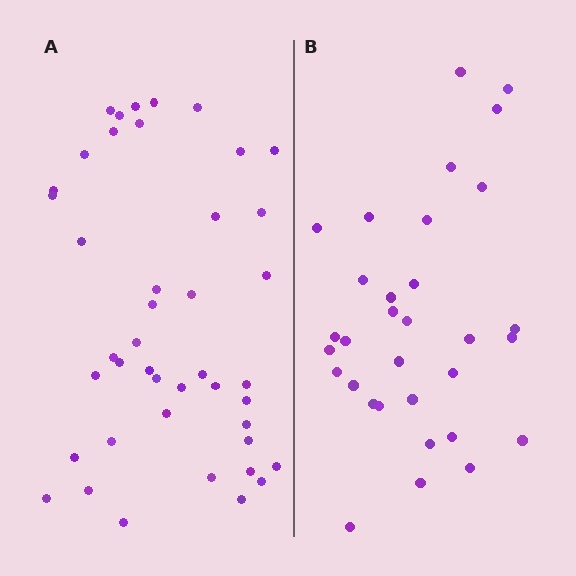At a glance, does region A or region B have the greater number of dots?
Region A (the left region) has more dots.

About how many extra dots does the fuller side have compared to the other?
Region A has roughly 12 or so more dots than region B.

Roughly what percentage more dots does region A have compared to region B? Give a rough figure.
About 35% more.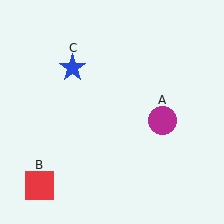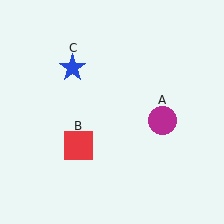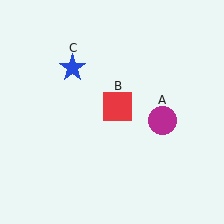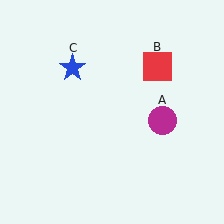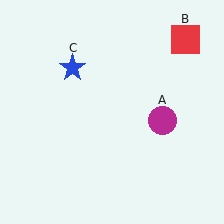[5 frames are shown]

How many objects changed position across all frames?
1 object changed position: red square (object B).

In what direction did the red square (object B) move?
The red square (object B) moved up and to the right.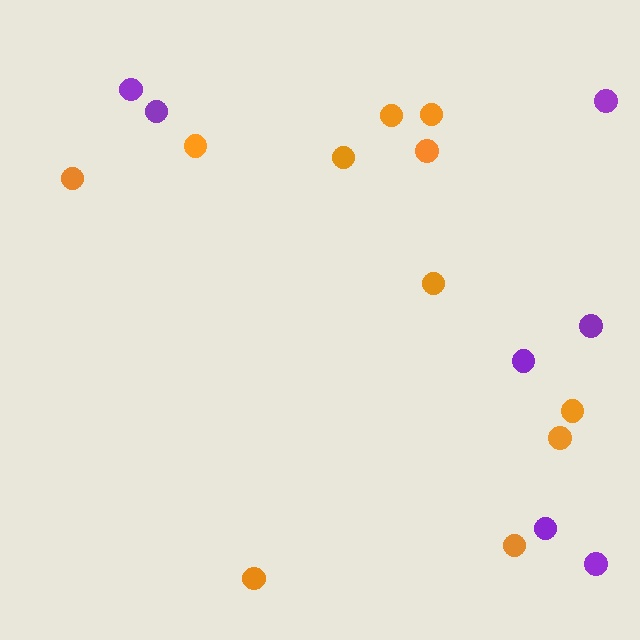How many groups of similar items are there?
There are 2 groups: one group of orange circles (11) and one group of purple circles (7).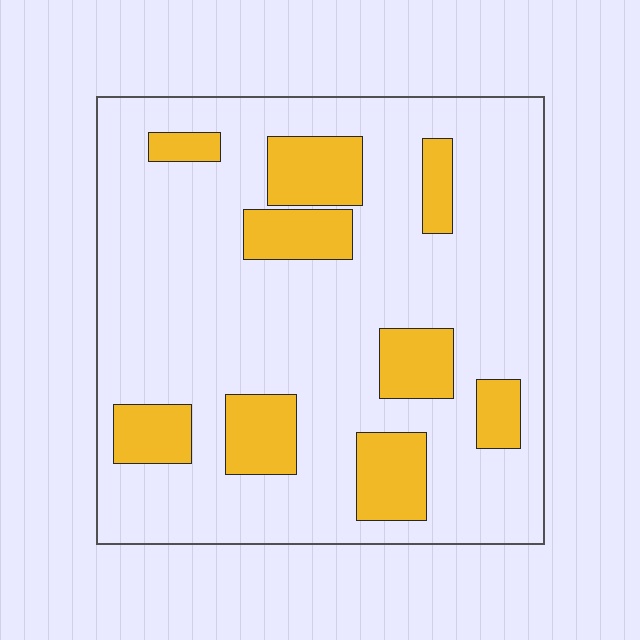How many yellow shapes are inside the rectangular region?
9.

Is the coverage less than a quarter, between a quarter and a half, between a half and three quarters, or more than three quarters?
Less than a quarter.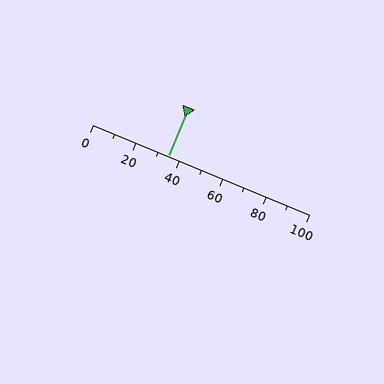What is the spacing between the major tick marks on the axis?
The major ticks are spaced 20 apart.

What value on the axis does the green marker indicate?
The marker indicates approximately 35.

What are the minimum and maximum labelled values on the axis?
The axis runs from 0 to 100.